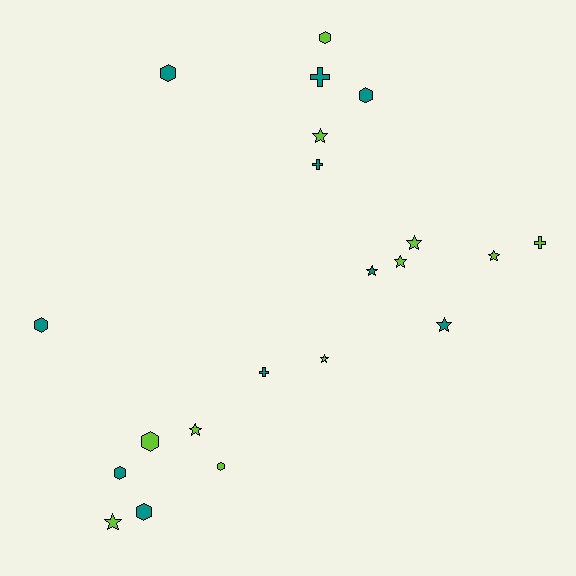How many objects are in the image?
There are 21 objects.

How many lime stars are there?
There are 7 lime stars.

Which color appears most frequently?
Lime, with 11 objects.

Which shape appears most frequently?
Star, with 9 objects.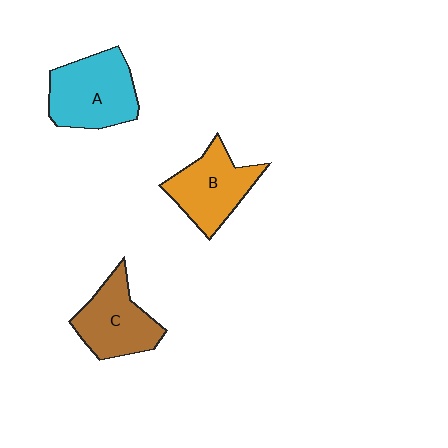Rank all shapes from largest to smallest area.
From largest to smallest: A (cyan), B (orange), C (brown).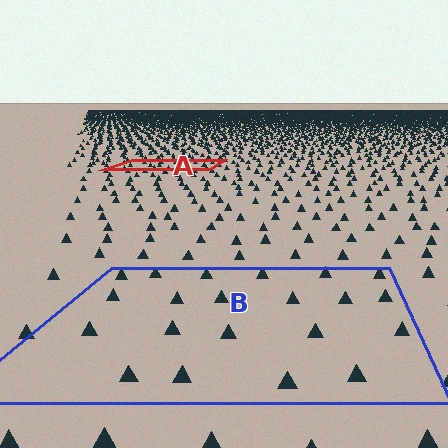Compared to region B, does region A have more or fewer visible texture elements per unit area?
Region A has more texture elements per unit area — they are packed more densely because it is farther away.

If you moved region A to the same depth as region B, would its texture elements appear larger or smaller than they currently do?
They would appear larger. At a closer depth, the same texture elements are projected at a bigger on-screen size.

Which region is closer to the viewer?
Region B is closer. The texture elements there are larger and more spread out.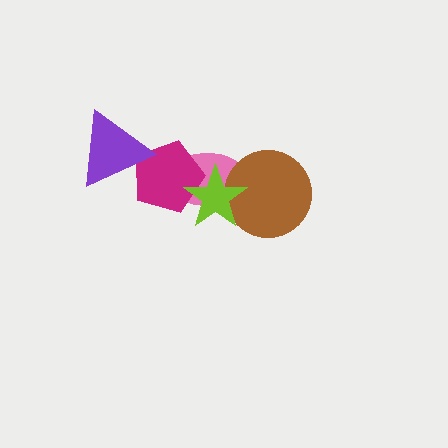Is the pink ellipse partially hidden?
Yes, it is partially covered by another shape.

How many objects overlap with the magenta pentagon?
3 objects overlap with the magenta pentagon.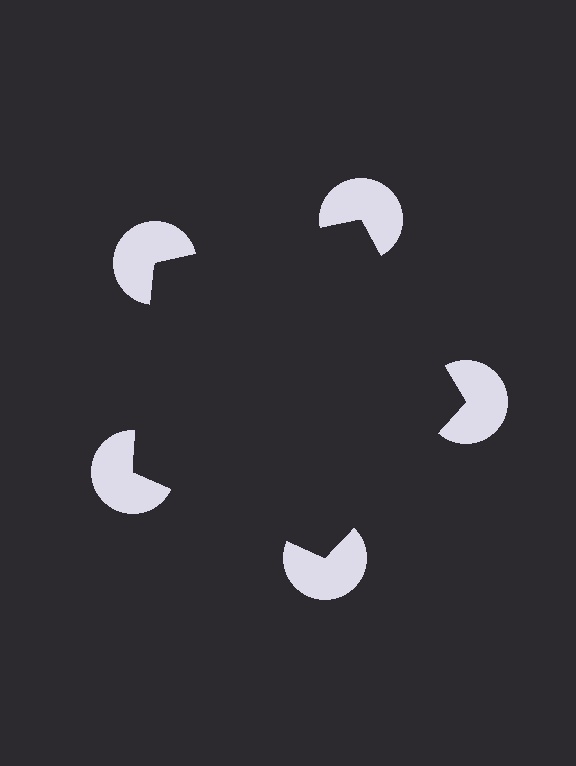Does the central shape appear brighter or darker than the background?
It typically appears slightly darker than the background, even though no actual brightness change is drawn.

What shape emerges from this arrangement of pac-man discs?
An illusory pentagon — its edges are inferred from the aligned wedge cuts in the pac-man discs, not physically drawn.